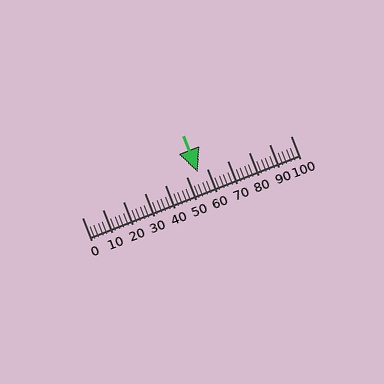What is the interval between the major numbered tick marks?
The major tick marks are spaced 10 units apart.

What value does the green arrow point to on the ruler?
The green arrow points to approximately 56.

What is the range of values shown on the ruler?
The ruler shows values from 0 to 100.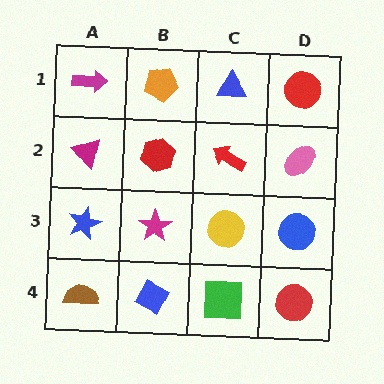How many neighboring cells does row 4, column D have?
2.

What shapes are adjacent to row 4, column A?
A blue star (row 3, column A), a blue diamond (row 4, column B).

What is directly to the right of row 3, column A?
A magenta star.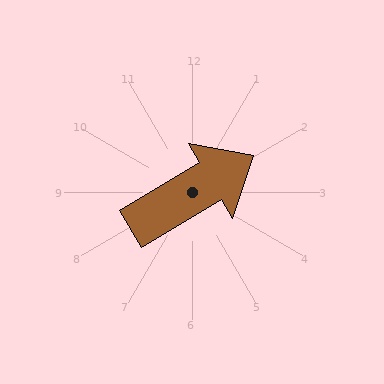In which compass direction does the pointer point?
Northeast.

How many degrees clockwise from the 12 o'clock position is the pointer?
Approximately 59 degrees.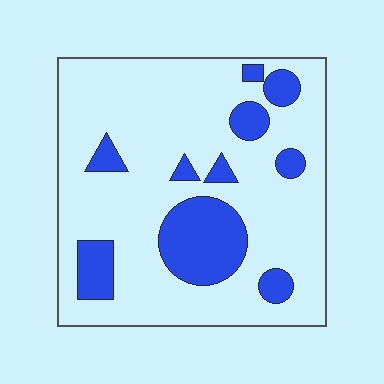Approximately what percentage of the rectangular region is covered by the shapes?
Approximately 20%.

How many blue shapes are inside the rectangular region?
10.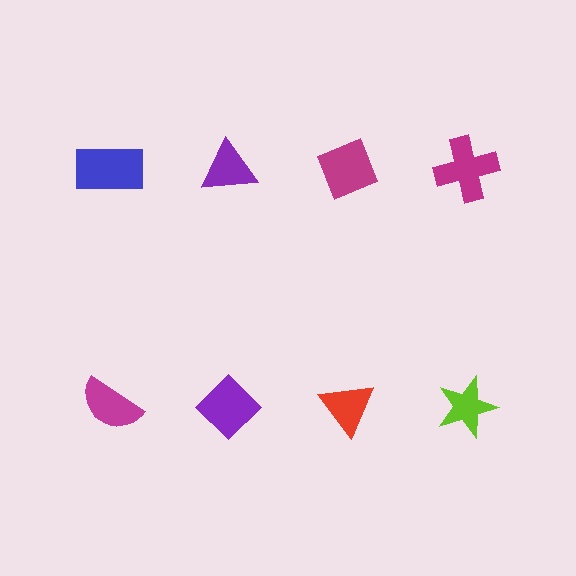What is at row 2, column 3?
A red triangle.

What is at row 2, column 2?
A purple diamond.